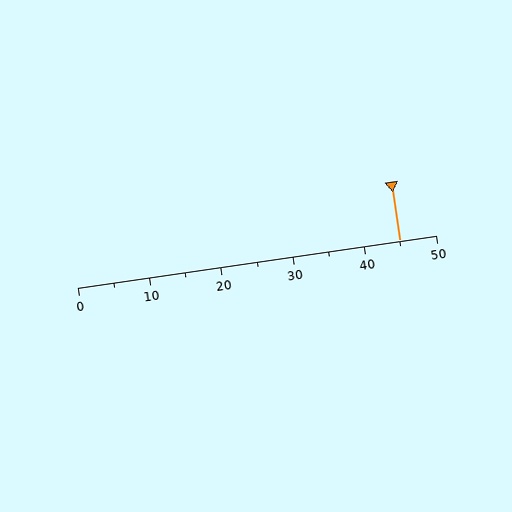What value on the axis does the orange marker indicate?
The marker indicates approximately 45.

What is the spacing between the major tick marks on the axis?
The major ticks are spaced 10 apart.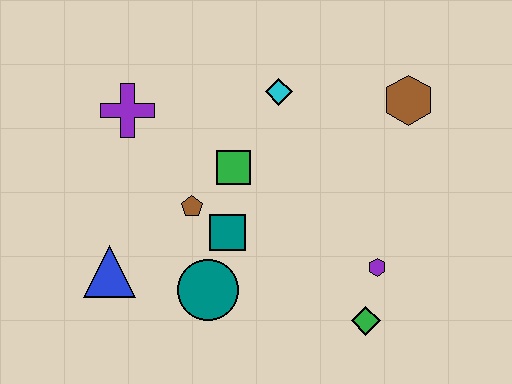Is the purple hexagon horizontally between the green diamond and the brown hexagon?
Yes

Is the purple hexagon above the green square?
No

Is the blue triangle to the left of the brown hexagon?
Yes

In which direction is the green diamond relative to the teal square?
The green diamond is to the right of the teal square.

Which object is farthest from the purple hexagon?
The purple cross is farthest from the purple hexagon.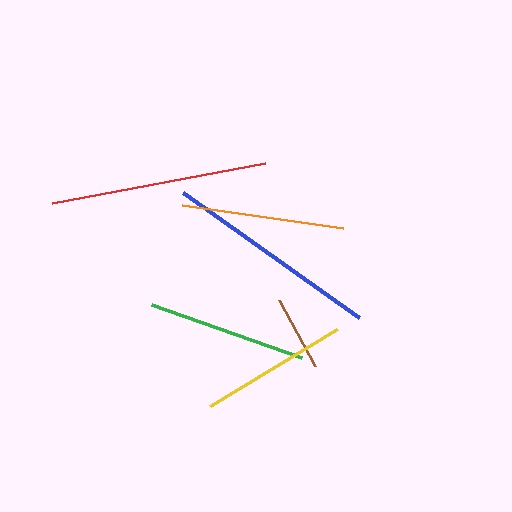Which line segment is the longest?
The red line is the longest at approximately 217 pixels.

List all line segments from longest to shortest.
From longest to shortest: red, blue, orange, green, yellow, brown.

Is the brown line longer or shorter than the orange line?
The orange line is longer than the brown line.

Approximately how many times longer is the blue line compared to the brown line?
The blue line is approximately 2.9 times the length of the brown line.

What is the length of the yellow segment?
The yellow segment is approximately 149 pixels long.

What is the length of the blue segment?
The blue segment is approximately 216 pixels long.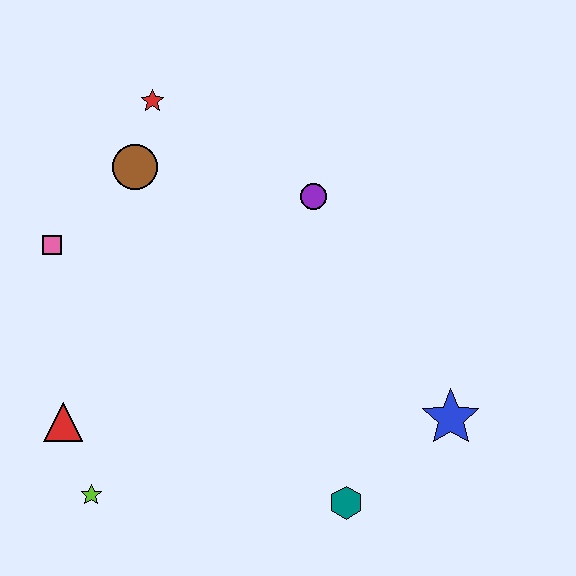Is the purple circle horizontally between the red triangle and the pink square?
No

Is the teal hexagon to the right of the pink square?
Yes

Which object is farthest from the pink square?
The blue star is farthest from the pink square.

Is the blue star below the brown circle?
Yes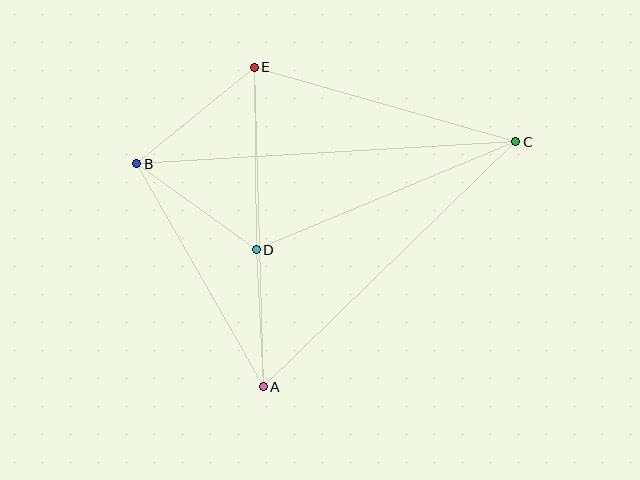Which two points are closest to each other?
Points A and D are closest to each other.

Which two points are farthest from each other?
Points B and C are farthest from each other.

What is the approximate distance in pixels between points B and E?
The distance between B and E is approximately 152 pixels.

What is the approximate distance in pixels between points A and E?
The distance between A and E is approximately 319 pixels.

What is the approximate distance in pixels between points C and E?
The distance between C and E is approximately 272 pixels.